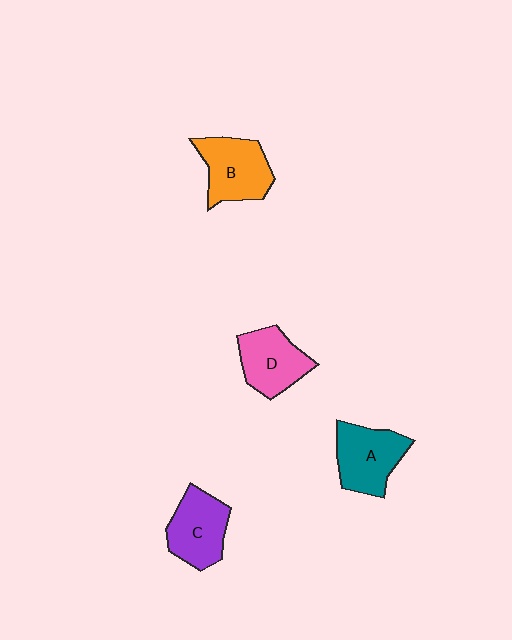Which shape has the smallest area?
Shape D (pink).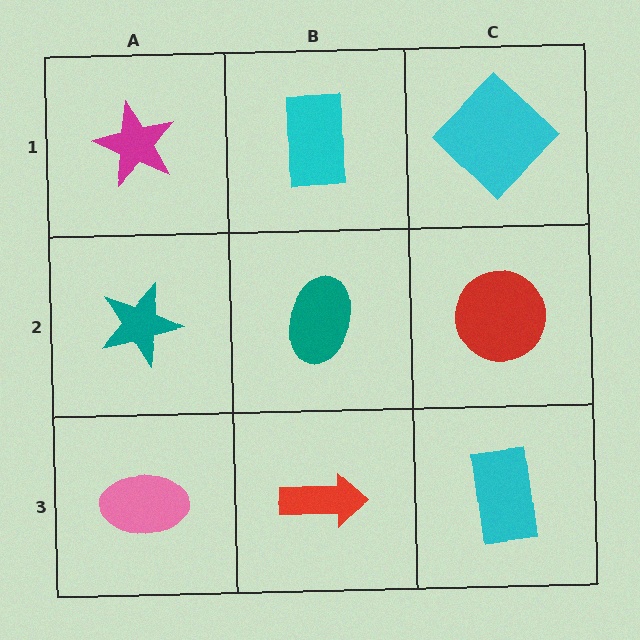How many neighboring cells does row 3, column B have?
3.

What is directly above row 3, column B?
A teal ellipse.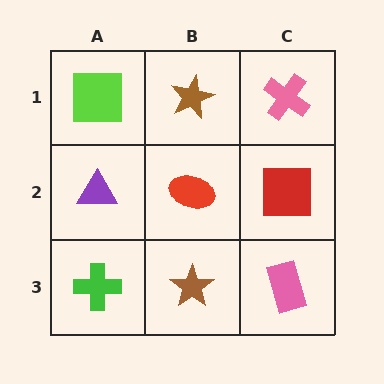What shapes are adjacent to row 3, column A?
A purple triangle (row 2, column A), a brown star (row 3, column B).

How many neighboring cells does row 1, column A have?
2.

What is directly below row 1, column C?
A red square.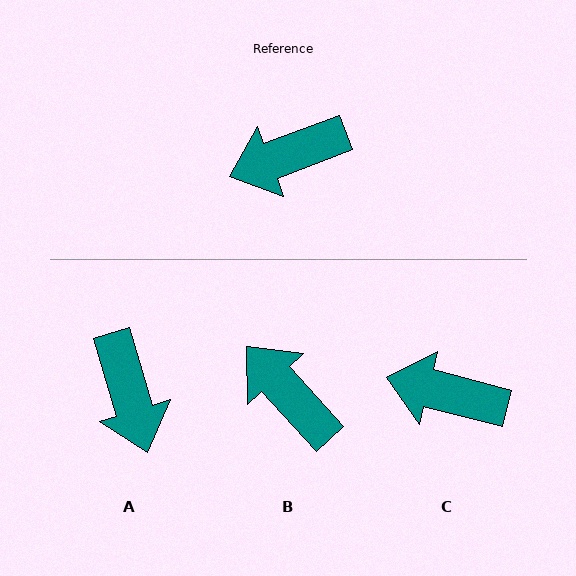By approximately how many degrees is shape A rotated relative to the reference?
Approximately 86 degrees counter-clockwise.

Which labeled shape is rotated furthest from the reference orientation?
A, about 86 degrees away.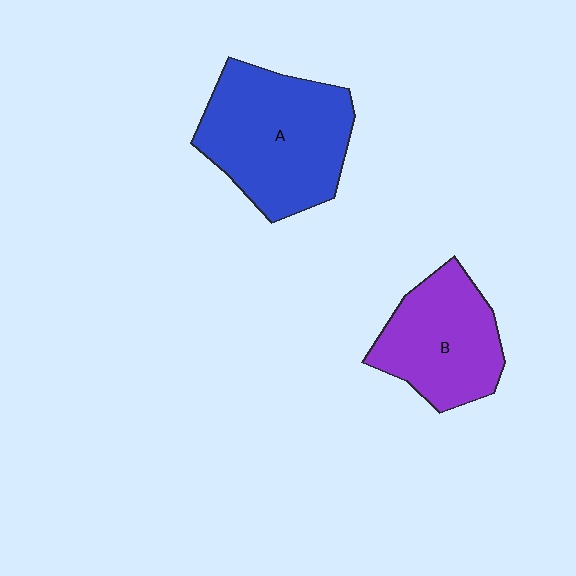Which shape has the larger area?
Shape A (blue).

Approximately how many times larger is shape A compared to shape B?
Approximately 1.4 times.